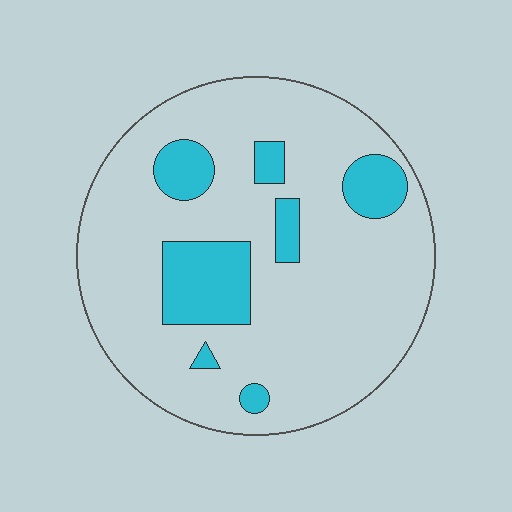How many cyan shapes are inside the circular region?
7.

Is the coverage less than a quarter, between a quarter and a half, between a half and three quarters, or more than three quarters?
Less than a quarter.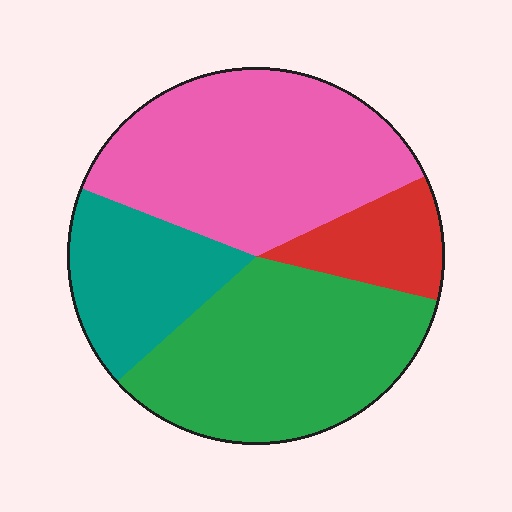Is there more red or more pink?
Pink.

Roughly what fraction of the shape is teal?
Teal takes up about one sixth (1/6) of the shape.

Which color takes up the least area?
Red, at roughly 10%.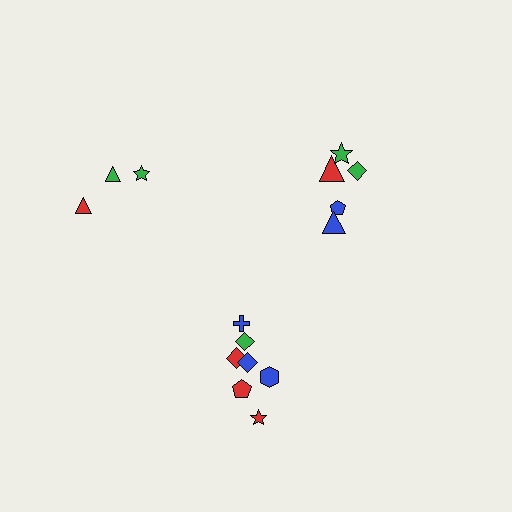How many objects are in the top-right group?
There are 5 objects.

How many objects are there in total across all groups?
There are 15 objects.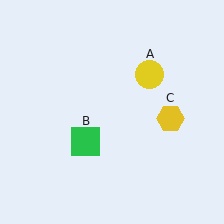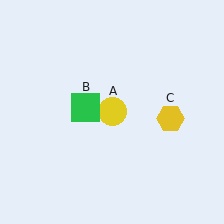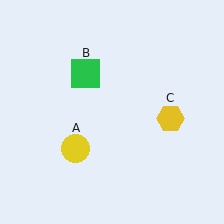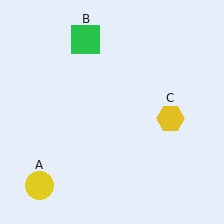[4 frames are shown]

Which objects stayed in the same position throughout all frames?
Yellow hexagon (object C) remained stationary.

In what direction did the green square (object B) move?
The green square (object B) moved up.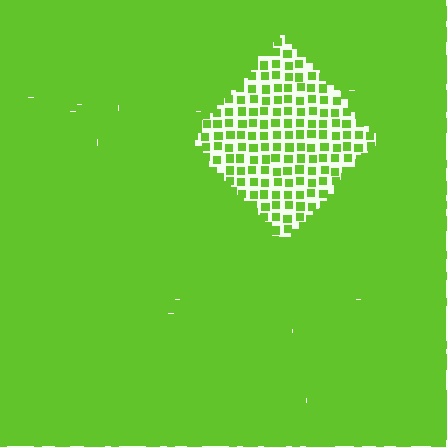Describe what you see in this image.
The image contains small lime elements arranged at two different densities. A diamond-shaped region is visible where the elements are less densely packed than the surrounding area.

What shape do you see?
I see a diamond.